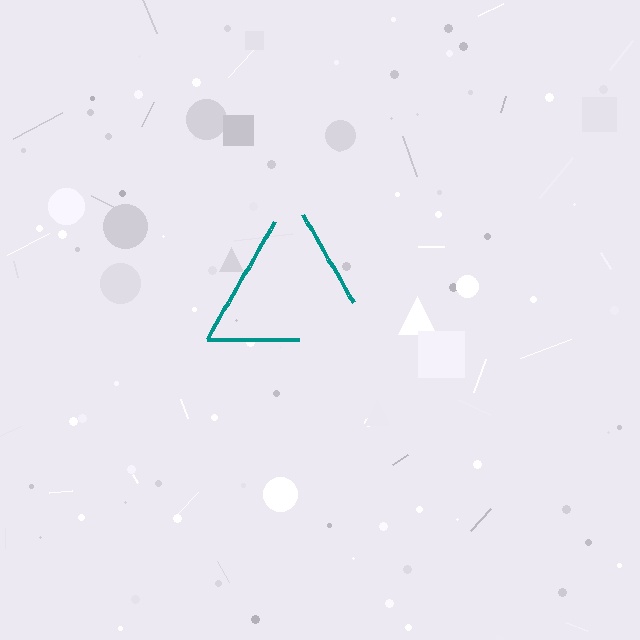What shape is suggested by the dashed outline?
The dashed outline suggests a triangle.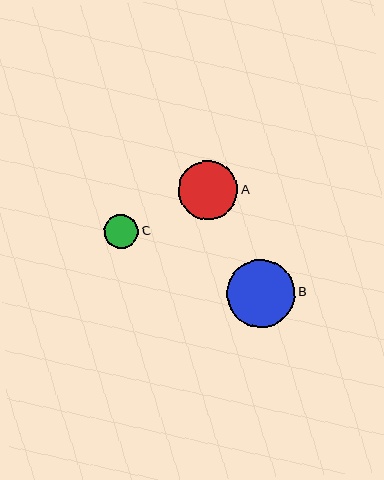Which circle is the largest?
Circle B is the largest with a size of approximately 69 pixels.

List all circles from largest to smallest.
From largest to smallest: B, A, C.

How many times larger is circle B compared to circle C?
Circle B is approximately 2.0 times the size of circle C.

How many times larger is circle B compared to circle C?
Circle B is approximately 2.0 times the size of circle C.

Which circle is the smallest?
Circle C is the smallest with a size of approximately 34 pixels.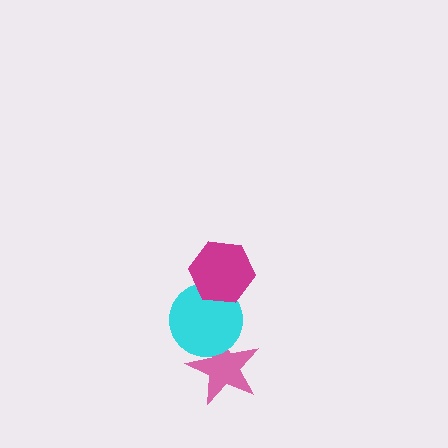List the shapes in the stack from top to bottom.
From top to bottom: the magenta hexagon, the cyan circle, the pink star.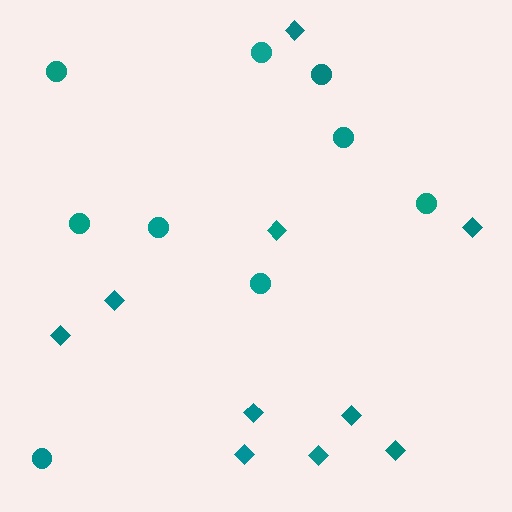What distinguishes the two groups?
There are 2 groups: one group of circles (9) and one group of diamonds (10).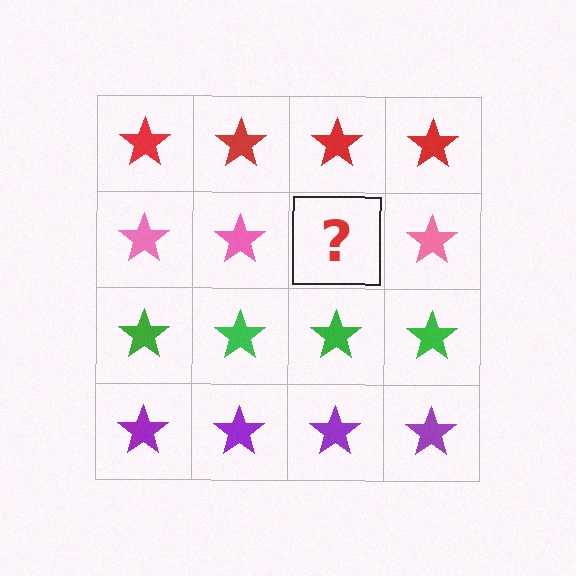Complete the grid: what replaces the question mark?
The question mark should be replaced with a pink star.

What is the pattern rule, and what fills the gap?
The rule is that each row has a consistent color. The gap should be filled with a pink star.